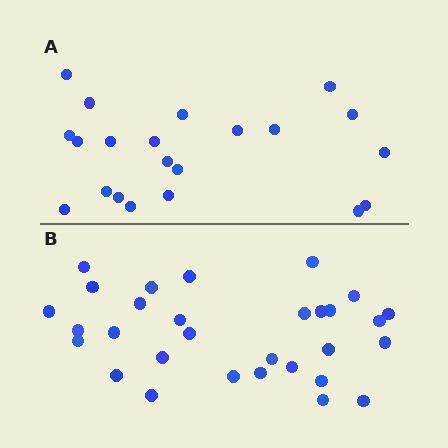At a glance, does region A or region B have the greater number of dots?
Region B (the bottom region) has more dots.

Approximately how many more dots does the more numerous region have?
Region B has roughly 8 or so more dots than region A.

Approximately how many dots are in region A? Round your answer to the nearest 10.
About 20 dots. (The exact count is 21, which rounds to 20.)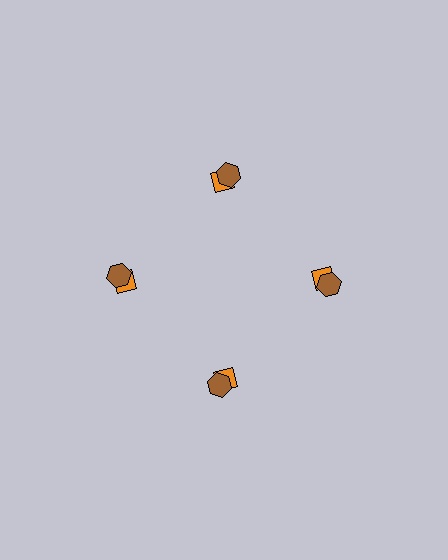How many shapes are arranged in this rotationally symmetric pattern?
There are 8 shapes, arranged in 4 groups of 2.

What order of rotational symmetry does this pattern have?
This pattern has 4-fold rotational symmetry.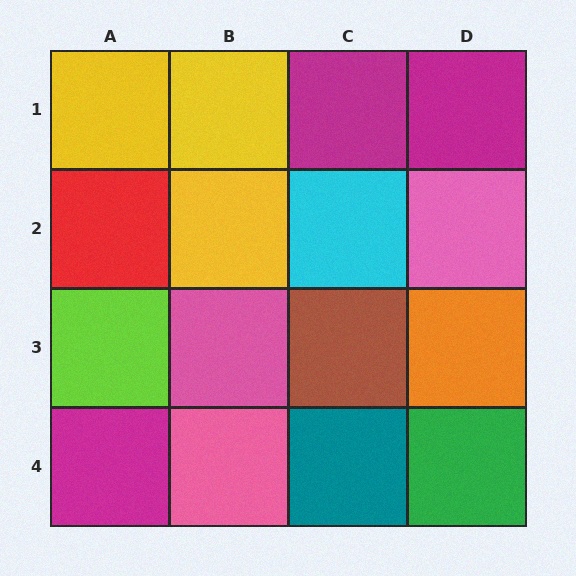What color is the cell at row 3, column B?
Pink.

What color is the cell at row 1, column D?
Magenta.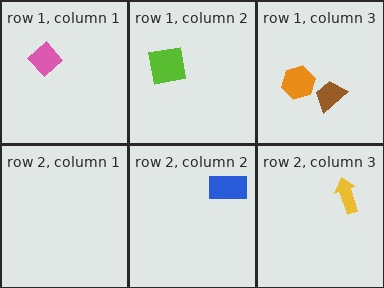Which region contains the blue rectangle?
The row 2, column 2 region.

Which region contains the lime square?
The row 1, column 2 region.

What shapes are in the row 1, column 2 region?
The lime square.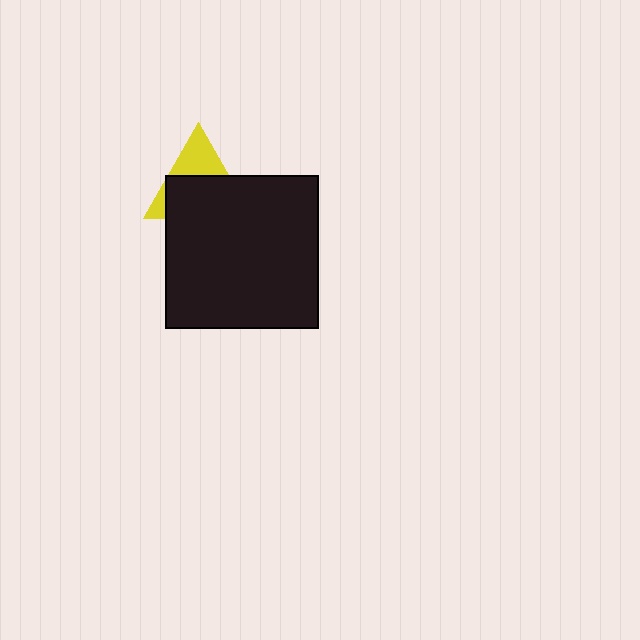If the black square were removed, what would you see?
You would see the complete yellow triangle.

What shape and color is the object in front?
The object in front is a black square.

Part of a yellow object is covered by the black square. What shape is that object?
It is a triangle.